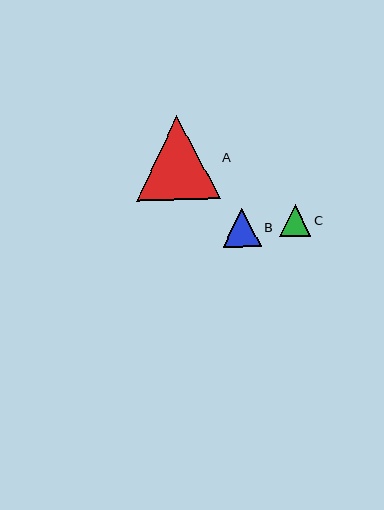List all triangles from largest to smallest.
From largest to smallest: A, B, C.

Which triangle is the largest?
Triangle A is the largest with a size of approximately 83 pixels.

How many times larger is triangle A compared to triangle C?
Triangle A is approximately 2.6 times the size of triangle C.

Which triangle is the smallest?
Triangle C is the smallest with a size of approximately 32 pixels.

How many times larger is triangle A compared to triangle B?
Triangle A is approximately 2.2 times the size of triangle B.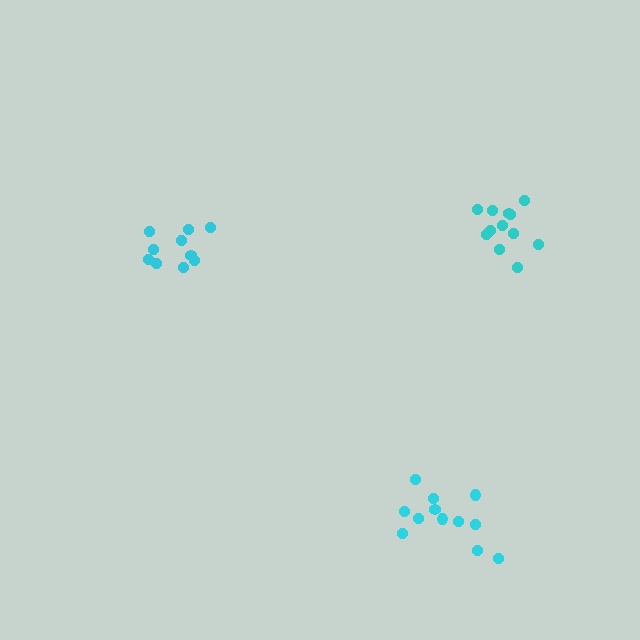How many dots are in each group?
Group 1: 10 dots, Group 2: 12 dots, Group 3: 12 dots (34 total).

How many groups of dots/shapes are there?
There are 3 groups.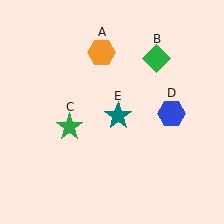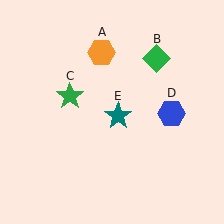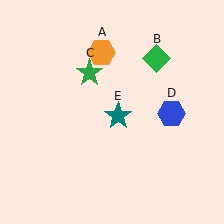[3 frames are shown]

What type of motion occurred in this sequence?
The green star (object C) rotated clockwise around the center of the scene.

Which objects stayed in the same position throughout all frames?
Orange hexagon (object A) and green diamond (object B) and blue hexagon (object D) and teal star (object E) remained stationary.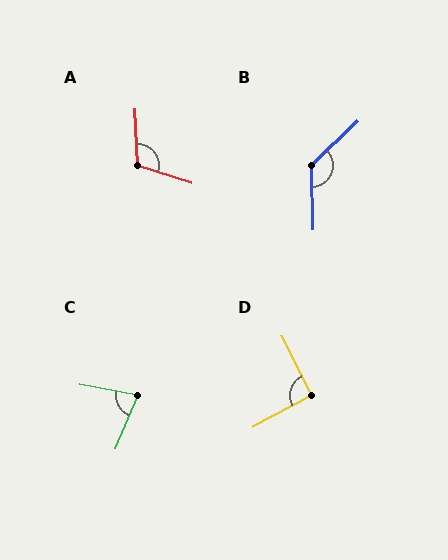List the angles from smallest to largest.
C (78°), D (91°), A (110°), B (132°).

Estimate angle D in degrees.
Approximately 91 degrees.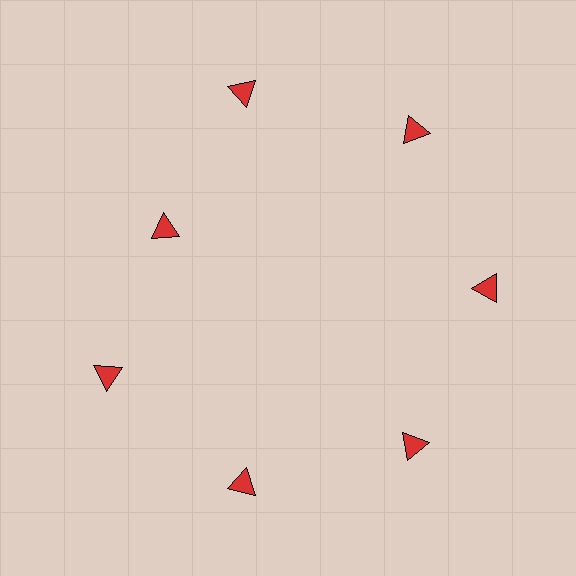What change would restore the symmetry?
The symmetry would be restored by moving it outward, back onto the ring so that all 7 triangles sit at equal angles and equal distance from the center.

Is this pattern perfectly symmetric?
No. The 7 red triangles are arranged in a ring, but one element near the 10 o'clock position is pulled inward toward the center, breaking the 7-fold rotational symmetry.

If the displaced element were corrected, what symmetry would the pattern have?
It would have 7-fold rotational symmetry — the pattern would map onto itself every 51 degrees.